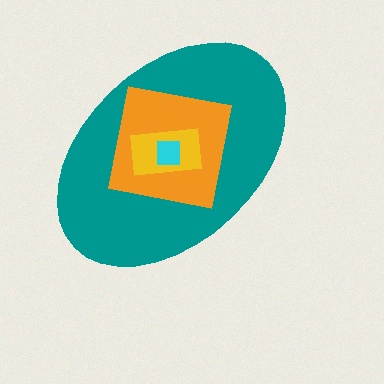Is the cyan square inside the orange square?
Yes.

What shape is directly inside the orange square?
The yellow rectangle.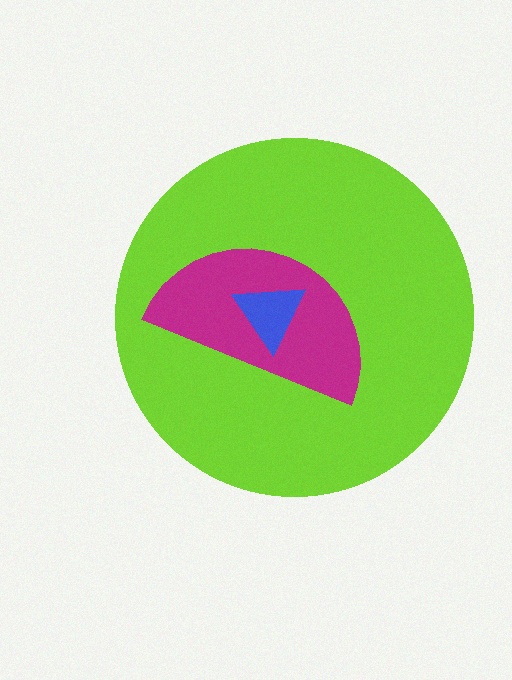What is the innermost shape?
The blue triangle.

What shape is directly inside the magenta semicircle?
The blue triangle.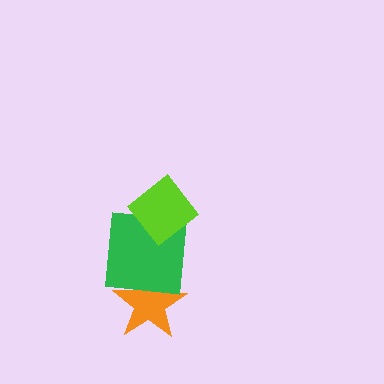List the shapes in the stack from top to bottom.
From top to bottom: the lime diamond, the green square, the orange star.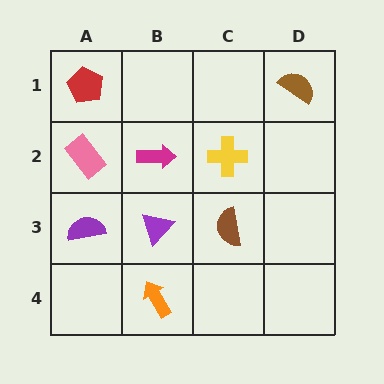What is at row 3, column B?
A purple triangle.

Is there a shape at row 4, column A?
No, that cell is empty.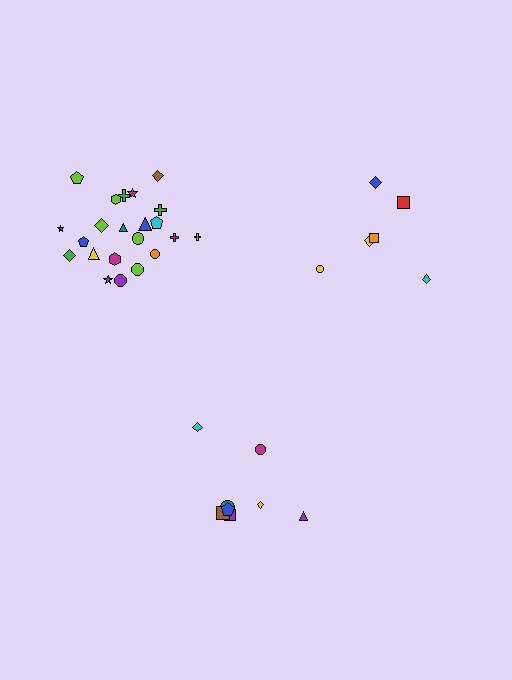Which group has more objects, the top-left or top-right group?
The top-left group.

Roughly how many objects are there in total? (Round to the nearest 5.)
Roughly 35 objects in total.